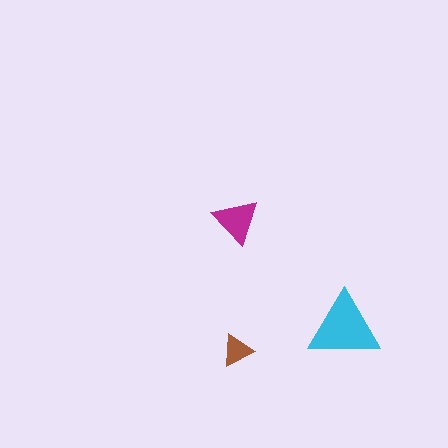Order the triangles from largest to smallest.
the cyan one, the magenta one, the brown one.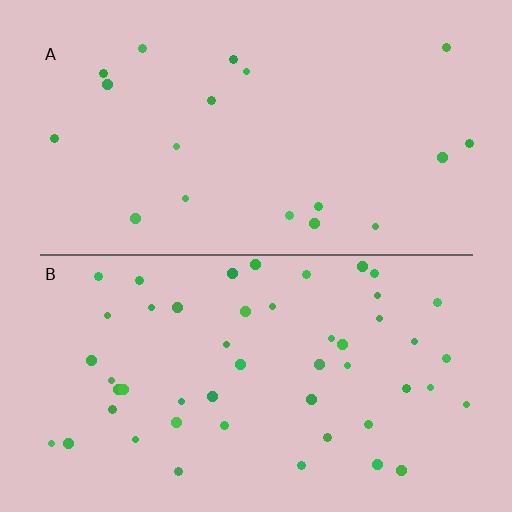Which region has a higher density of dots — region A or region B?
B (the bottom).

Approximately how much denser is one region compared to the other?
Approximately 2.6× — region B over region A.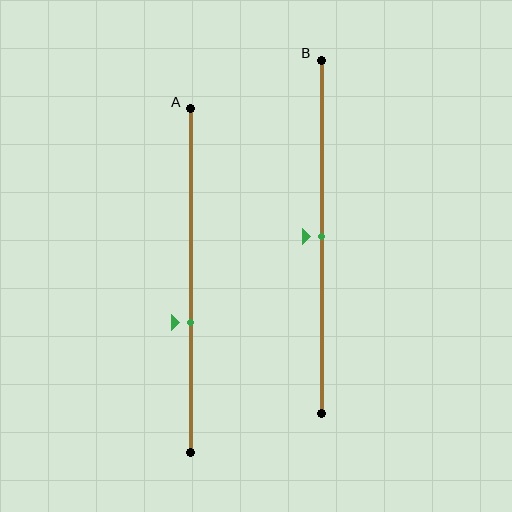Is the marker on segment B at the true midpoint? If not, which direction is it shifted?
Yes, the marker on segment B is at the true midpoint.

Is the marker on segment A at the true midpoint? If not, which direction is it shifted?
No, the marker on segment A is shifted downward by about 12% of the segment length.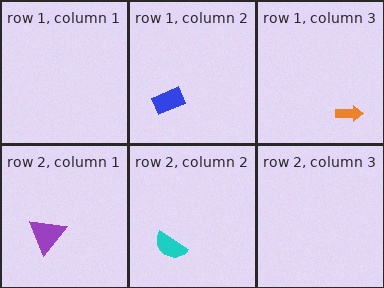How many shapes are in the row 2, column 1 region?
1.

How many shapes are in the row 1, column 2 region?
1.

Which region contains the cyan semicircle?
The row 2, column 2 region.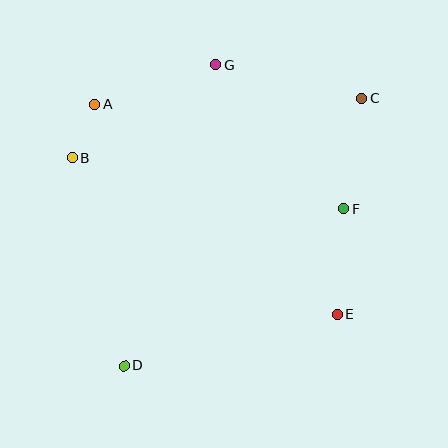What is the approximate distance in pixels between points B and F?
The distance between B and F is approximately 276 pixels.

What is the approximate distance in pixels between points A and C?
The distance between A and C is approximately 267 pixels.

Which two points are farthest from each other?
Points C and D are farthest from each other.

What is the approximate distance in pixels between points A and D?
The distance between A and D is approximately 263 pixels.